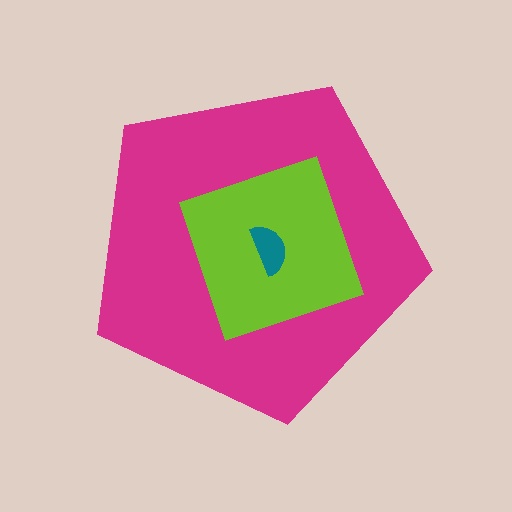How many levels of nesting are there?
3.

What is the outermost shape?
The magenta pentagon.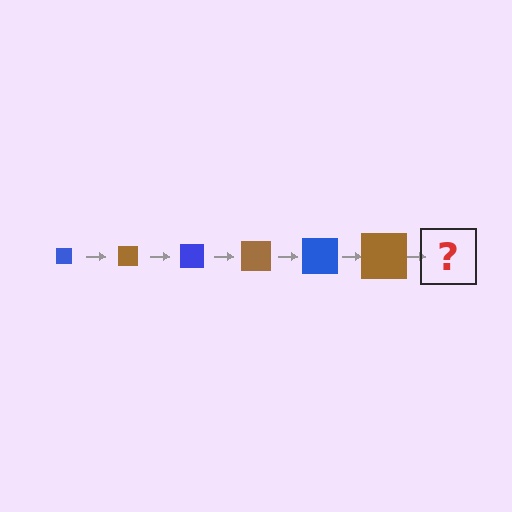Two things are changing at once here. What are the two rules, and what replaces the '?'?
The two rules are that the square grows larger each step and the color cycles through blue and brown. The '?' should be a blue square, larger than the previous one.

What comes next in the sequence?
The next element should be a blue square, larger than the previous one.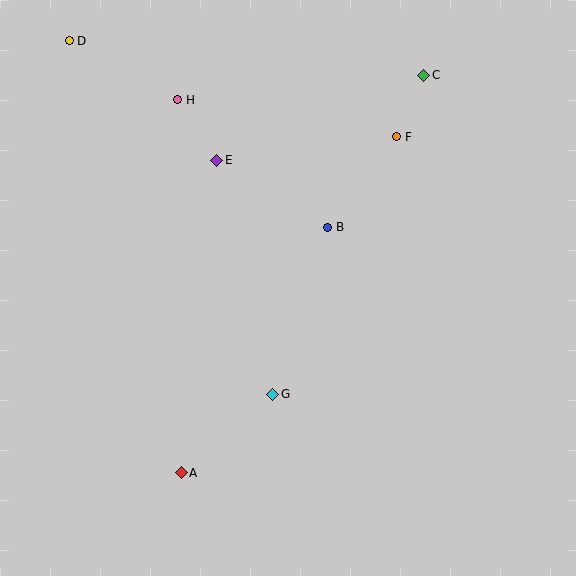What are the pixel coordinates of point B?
Point B is at (328, 227).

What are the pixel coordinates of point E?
Point E is at (217, 160).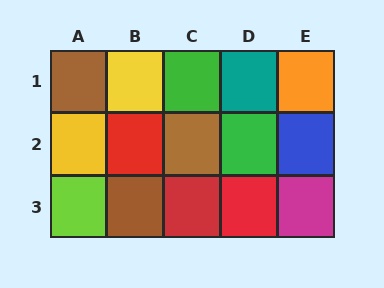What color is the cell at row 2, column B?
Red.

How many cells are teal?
1 cell is teal.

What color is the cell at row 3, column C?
Red.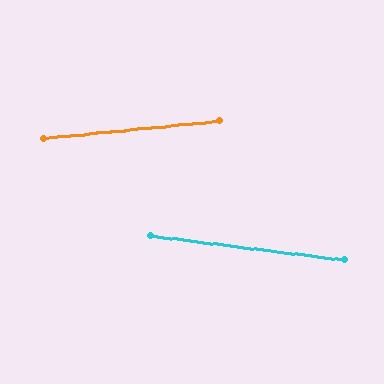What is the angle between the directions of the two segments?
Approximately 13 degrees.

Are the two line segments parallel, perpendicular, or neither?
Neither parallel nor perpendicular — they differ by about 13°.